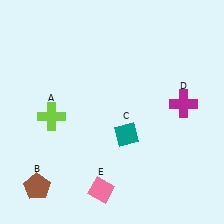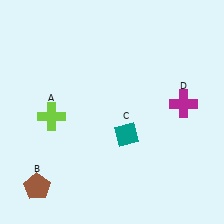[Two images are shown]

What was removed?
The pink diamond (E) was removed in Image 2.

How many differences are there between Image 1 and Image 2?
There is 1 difference between the two images.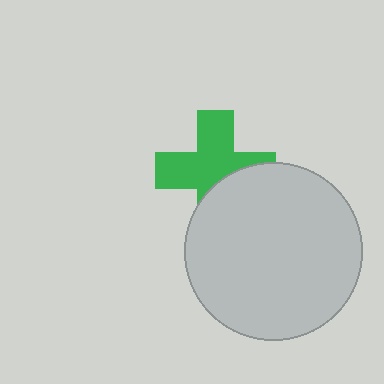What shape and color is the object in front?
The object in front is a light gray circle.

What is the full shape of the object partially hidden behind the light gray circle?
The partially hidden object is a green cross.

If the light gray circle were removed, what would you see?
You would see the complete green cross.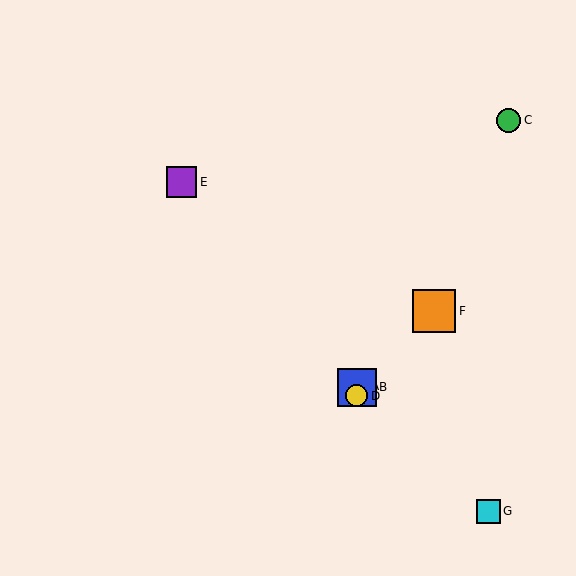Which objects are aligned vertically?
Objects A, B, D are aligned vertically.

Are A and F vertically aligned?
No, A is at x≈357 and F is at x≈434.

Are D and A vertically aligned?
Yes, both are at x≈357.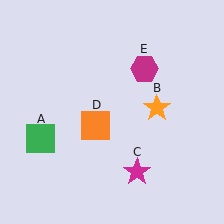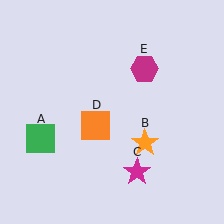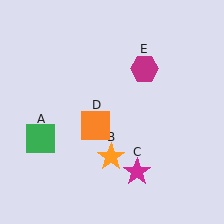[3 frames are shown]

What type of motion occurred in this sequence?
The orange star (object B) rotated clockwise around the center of the scene.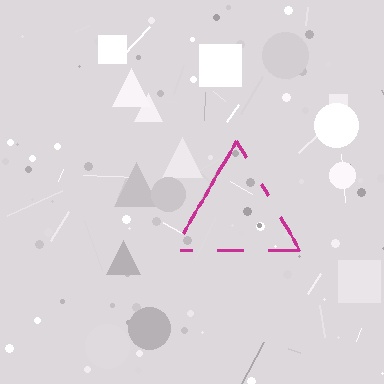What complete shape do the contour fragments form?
The contour fragments form a triangle.